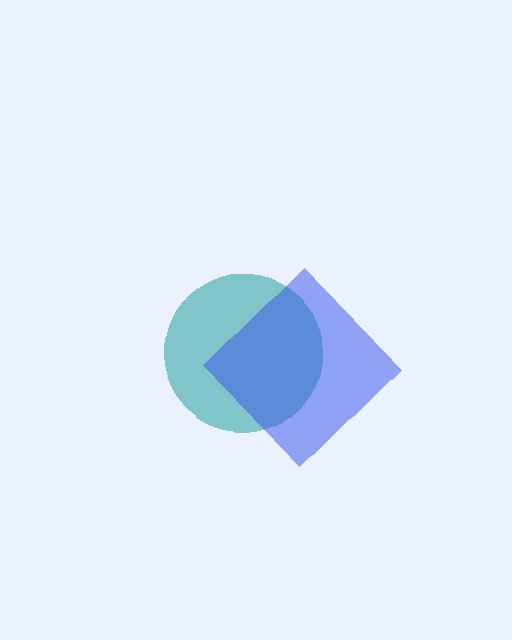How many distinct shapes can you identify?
There are 2 distinct shapes: a teal circle, a blue diamond.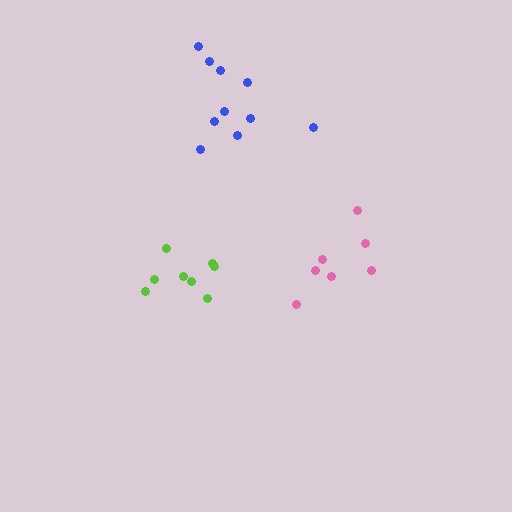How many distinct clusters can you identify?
There are 3 distinct clusters.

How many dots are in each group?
Group 1: 10 dots, Group 2: 7 dots, Group 3: 8 dots (25 total).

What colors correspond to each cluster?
The clusters are colored: blue, pink, lime.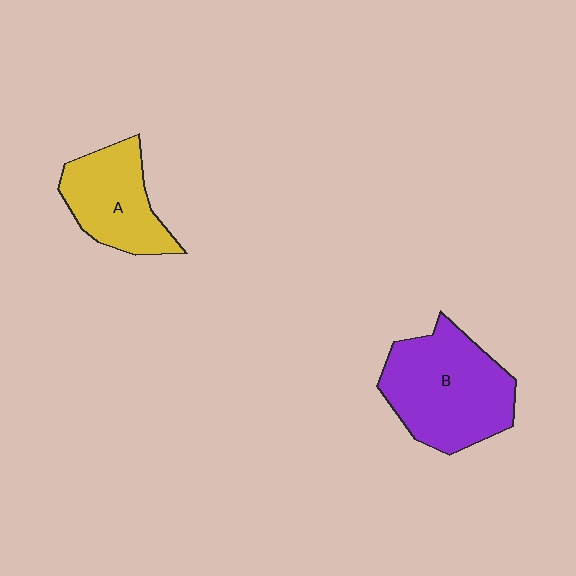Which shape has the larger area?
Shape B (purple).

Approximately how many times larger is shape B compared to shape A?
Approximately 1.5 times.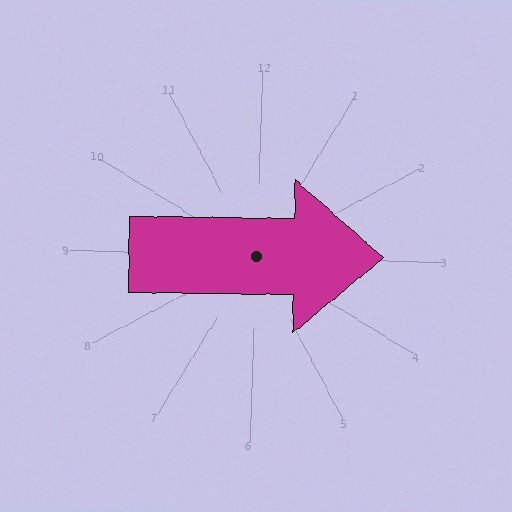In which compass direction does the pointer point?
East.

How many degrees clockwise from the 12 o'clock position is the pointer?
Approximately 89 degrees.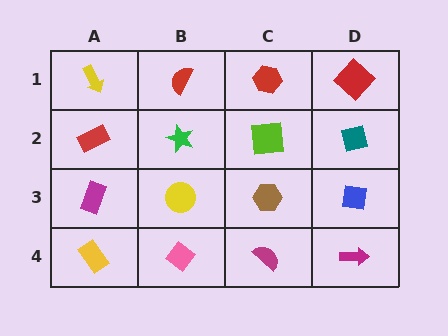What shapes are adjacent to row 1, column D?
A teal square (row 2, column D), a red hexagon (row 1, column C).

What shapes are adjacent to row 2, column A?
A yellow arrow (row 1, column A), a magenta rectangle (row 3, column A), a green star (row 2, column B).